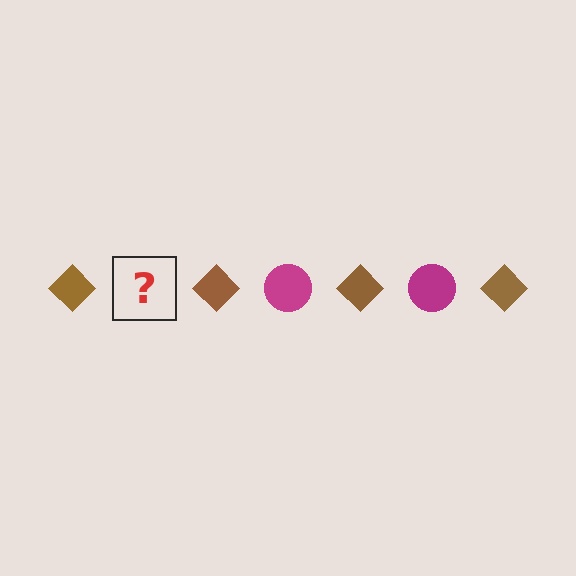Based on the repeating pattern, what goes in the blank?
The blank should be a magenta circle.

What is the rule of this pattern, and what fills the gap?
The rule is that the pattern alternates between brown diamond and magenta circle. The gap should be filled with a magenta circle.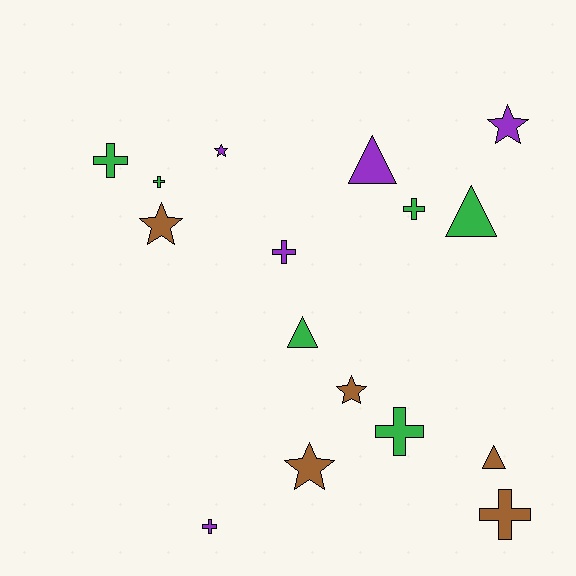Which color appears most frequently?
Green, with 6 objects.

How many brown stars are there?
There are 3 brown stars.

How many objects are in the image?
There are 16 objects.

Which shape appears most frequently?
Cross, with 7 objects.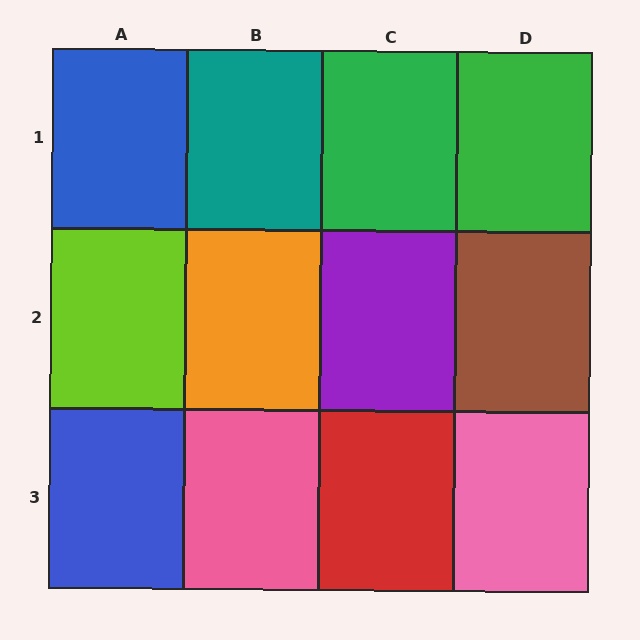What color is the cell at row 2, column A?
Lime.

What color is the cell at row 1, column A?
Blue.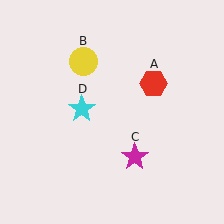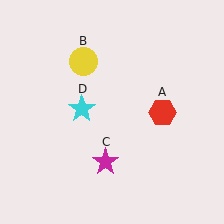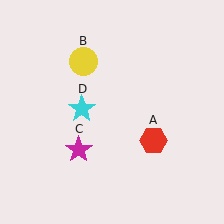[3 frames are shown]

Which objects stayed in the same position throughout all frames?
Yellow circle (object B) and cyan star (object D) remained stationary.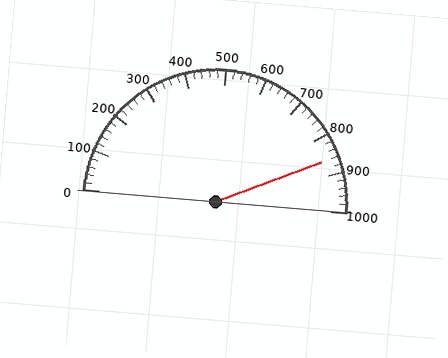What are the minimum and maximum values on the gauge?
The gauge ranges from 0 to 1000.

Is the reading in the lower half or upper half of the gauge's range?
The reading is in the upper half of the range (0 to 1000).